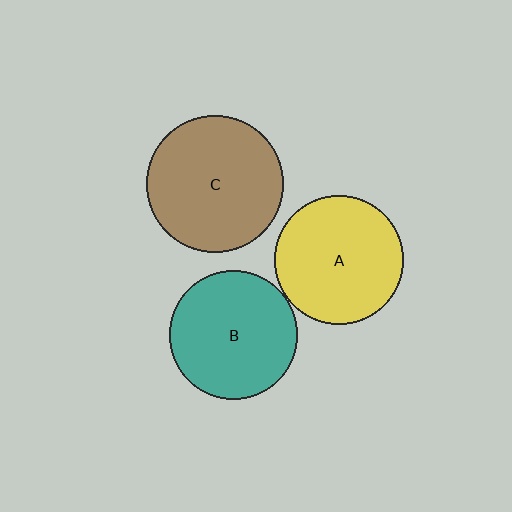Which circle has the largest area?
Circle C (brown).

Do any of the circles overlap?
No, none of the circles overlap.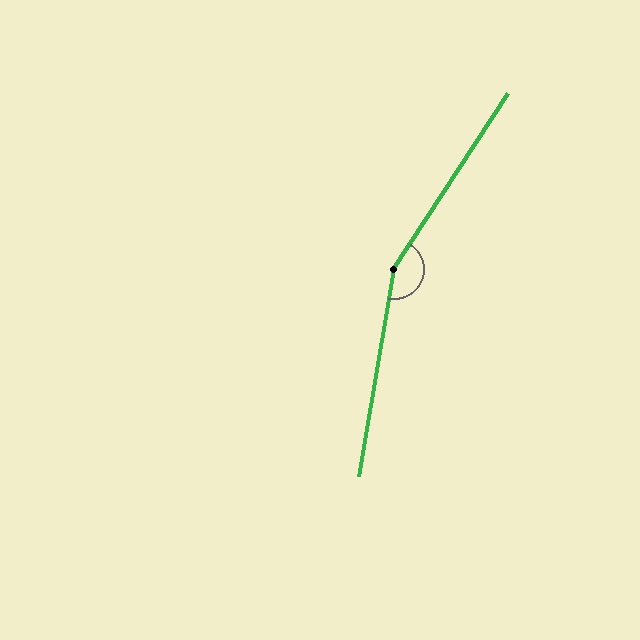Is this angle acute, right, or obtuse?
It is obtuse.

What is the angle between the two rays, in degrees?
Approximately 157 degrees.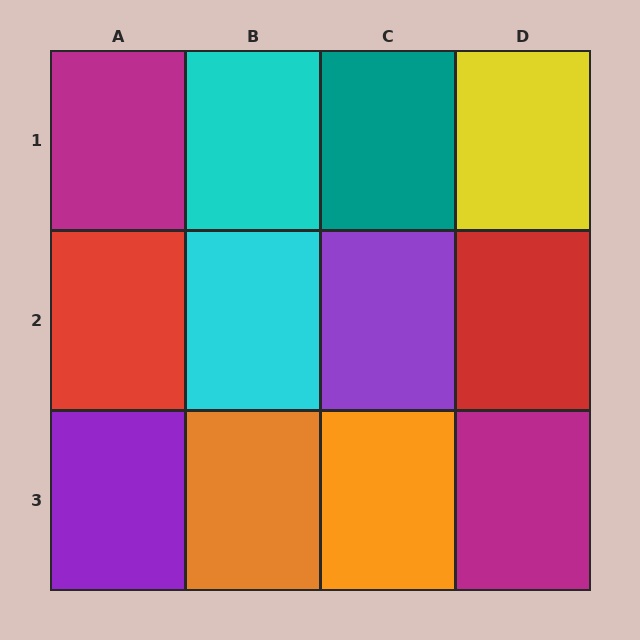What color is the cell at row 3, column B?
Orange.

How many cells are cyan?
2 cells are cyan.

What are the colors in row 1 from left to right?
Magenta, cyan, teal, yellow.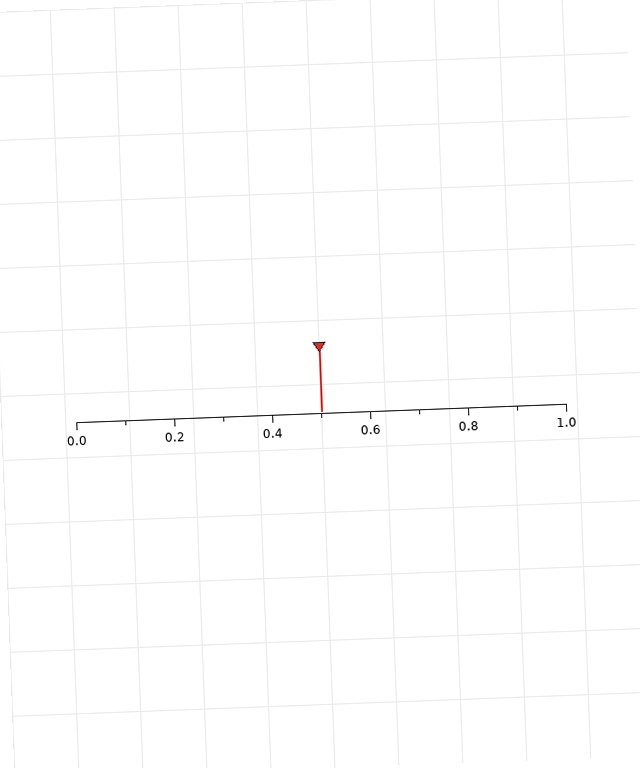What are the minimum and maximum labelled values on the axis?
The axis runs from 0.0 to 1.0.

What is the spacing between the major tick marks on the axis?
The major ticks are spaced 0.2 apart.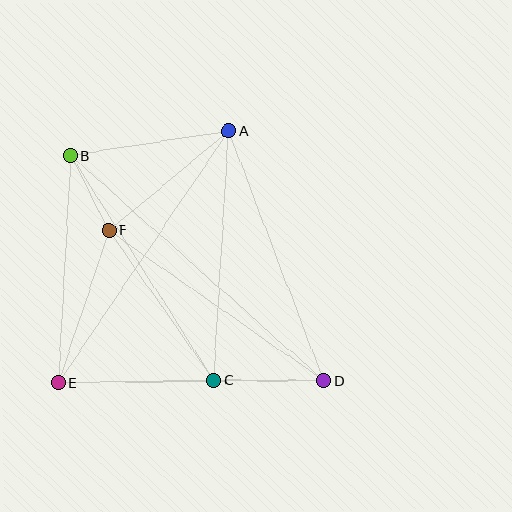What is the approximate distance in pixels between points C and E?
The distance between C and E is approximately 155 pixels.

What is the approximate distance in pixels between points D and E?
The distance between D and E is approximately 265 pixels.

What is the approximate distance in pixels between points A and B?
The distance between A and B is approximately 160 pixels.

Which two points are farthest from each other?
Points B and D are farthest from each other.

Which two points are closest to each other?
Points B and F are closest to each other.